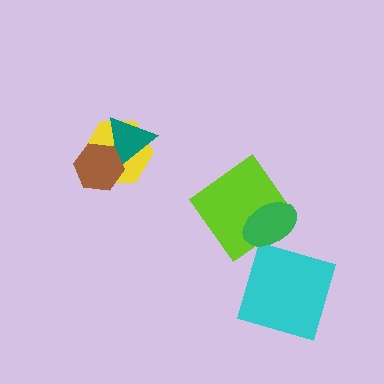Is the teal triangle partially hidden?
Yes, it is partially covered by another shape.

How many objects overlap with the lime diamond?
1 object overlaps with the lime diamond.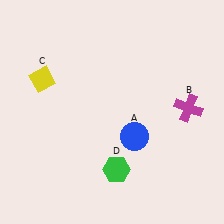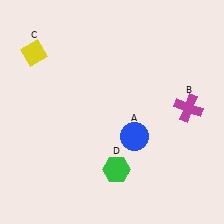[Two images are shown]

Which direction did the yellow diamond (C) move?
The yellow diamond (C) moved up.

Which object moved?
The yellow diamond (C) moved up.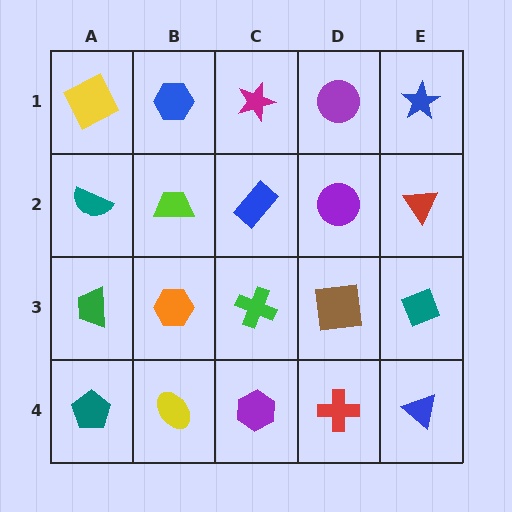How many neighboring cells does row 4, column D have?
3.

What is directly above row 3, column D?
A purple circle.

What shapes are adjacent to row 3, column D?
A purple circle (row 2, column D), a red cross (row 4, column D), a green cross (row 3, column C), a teal diamond (row 3, column E).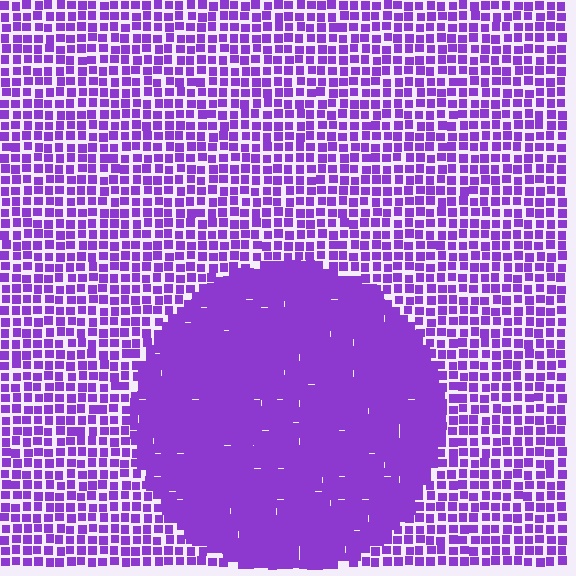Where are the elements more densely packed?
The elements are more densely packed inside the circle boundary.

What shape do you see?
I see a circle.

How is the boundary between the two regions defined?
The boundary is defined by a change in element density (approximately 2.0x ratio). All elements are the same color, size, and shape.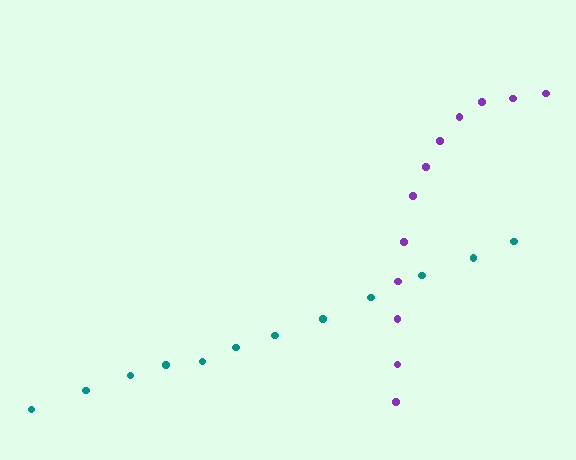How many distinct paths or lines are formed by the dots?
There are 2 distinct paths.